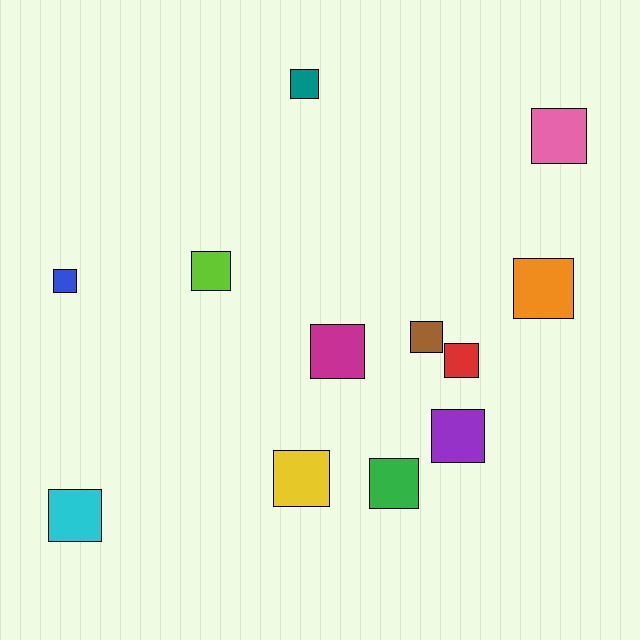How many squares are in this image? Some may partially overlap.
There are 12 squares.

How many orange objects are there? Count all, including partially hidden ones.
There is 1 orange object.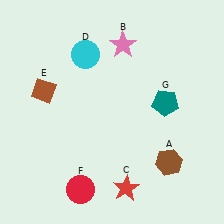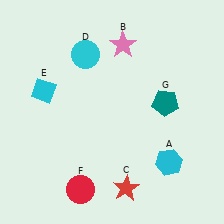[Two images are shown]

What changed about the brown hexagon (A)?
In Image 1, A is brown. In Image 2, it changed to cyan.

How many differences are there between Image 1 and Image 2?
There are 2 differences between the two images.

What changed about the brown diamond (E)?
In Image 1, E is brown. In Image 2, it changed to cyan.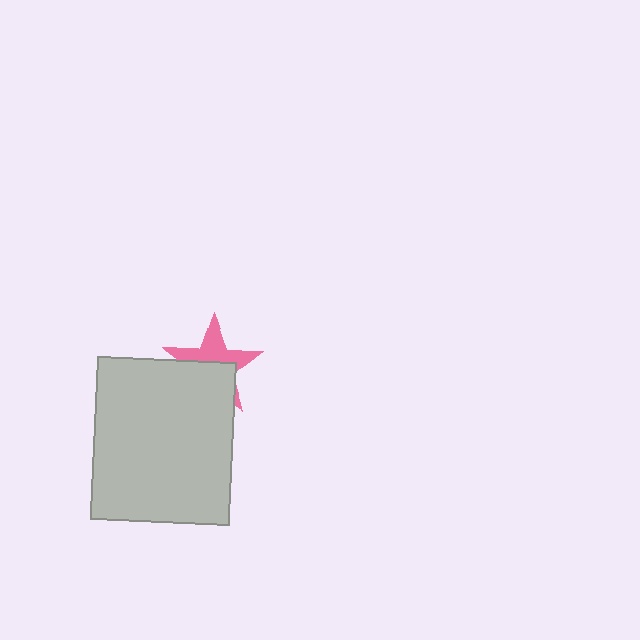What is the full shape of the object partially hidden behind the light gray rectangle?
The partially hidden object is a pink star.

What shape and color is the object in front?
The object in front is a light gray rectangle.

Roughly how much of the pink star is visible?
About half of it is visible (roughly 48%).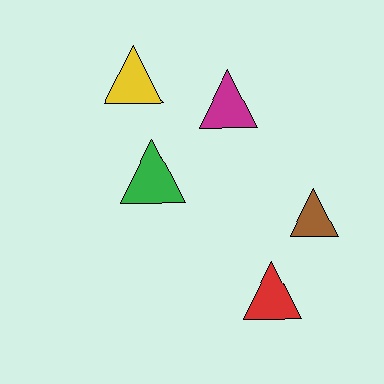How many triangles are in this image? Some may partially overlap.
There are 5 triangles.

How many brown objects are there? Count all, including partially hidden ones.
There is 1 brown object.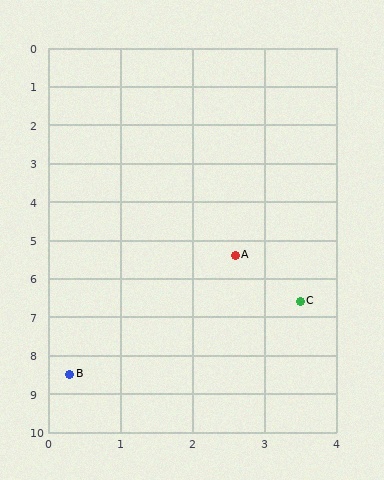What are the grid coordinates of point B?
Point B is at approximately (0.3, 8.5).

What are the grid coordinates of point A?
Point A is at approximately (2.6, 5.4).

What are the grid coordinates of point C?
Point C is at approximately (3.5, 6.6).